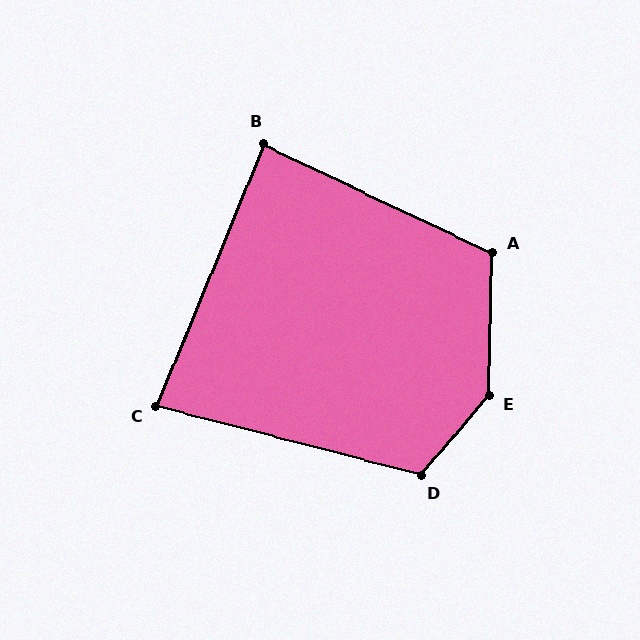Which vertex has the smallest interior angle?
C, at approximately 82 degrees.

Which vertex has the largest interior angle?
E, at approximately 141 degrees.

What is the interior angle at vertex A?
Approximately 114 degrees (obtuse).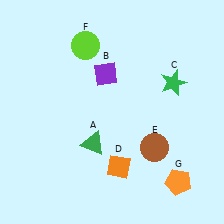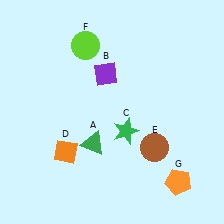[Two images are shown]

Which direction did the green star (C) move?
The green star (C) moved down.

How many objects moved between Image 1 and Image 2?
2 objects moved between the two images.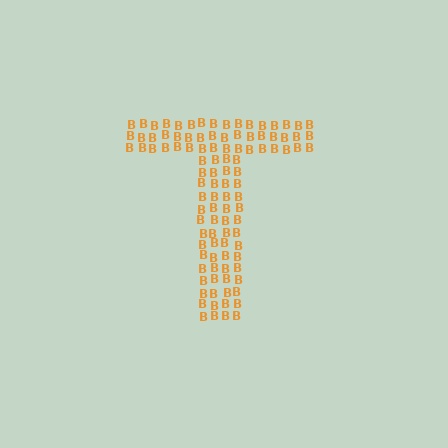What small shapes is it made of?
It is made of small letter B's.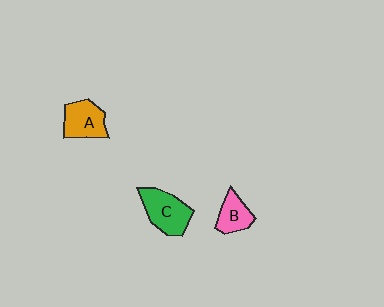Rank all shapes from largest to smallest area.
From largest to smallest: C (green), A (orange), B (pink).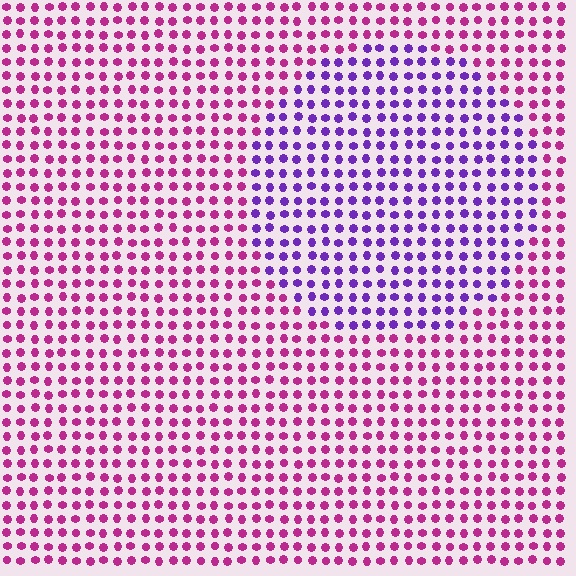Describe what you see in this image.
The image is filled with small magenta elements in a uniform arrangement. A circle-shaped region is visible where the elements are tinted to a slightly different hue, forming a subtle color boundary.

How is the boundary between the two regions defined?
The boundary is defined purely by a slight shift in hue (about 49 degrees). Spacing, size, and orientation are identical on both sides.